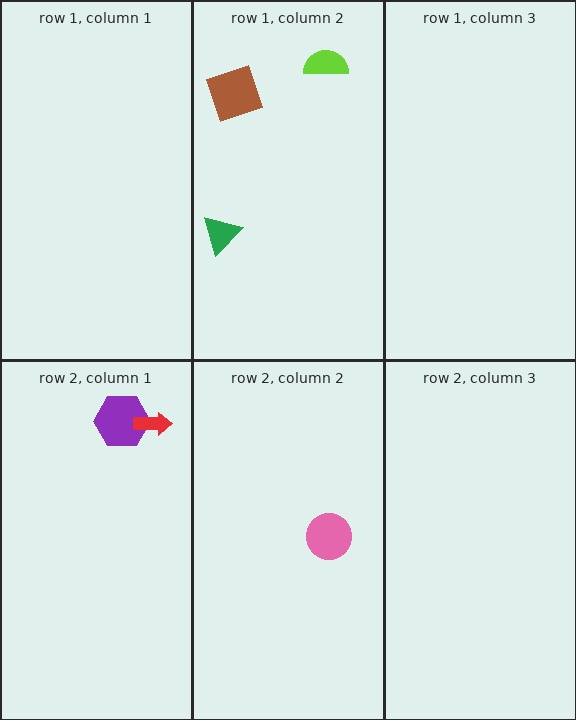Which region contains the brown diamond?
The row 1, column 2 region.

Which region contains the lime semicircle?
The row 1, column 2 region.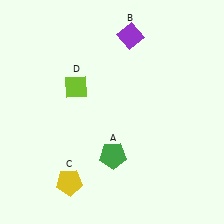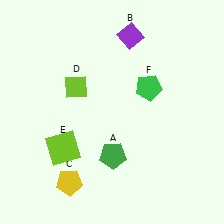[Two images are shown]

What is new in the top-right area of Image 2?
A green pentagon (F) was added in the top-right area of Image 2.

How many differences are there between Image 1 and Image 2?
There are 2 differences between the two images.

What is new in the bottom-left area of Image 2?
A lime square (E) was added in the bottom-left area of Image 2.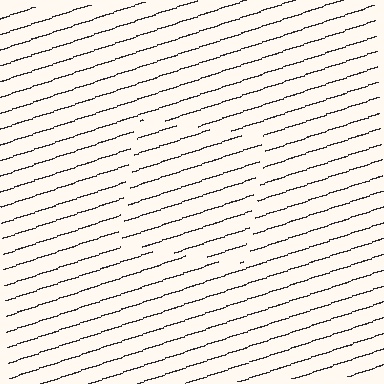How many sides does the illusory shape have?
4 sides — the line-ends trace a square.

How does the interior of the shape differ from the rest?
The interior of the shape contains the same grating, shifted by half a period — the contour is defined by the phase discontinuity where line-ends from the inner and outer gratings abut.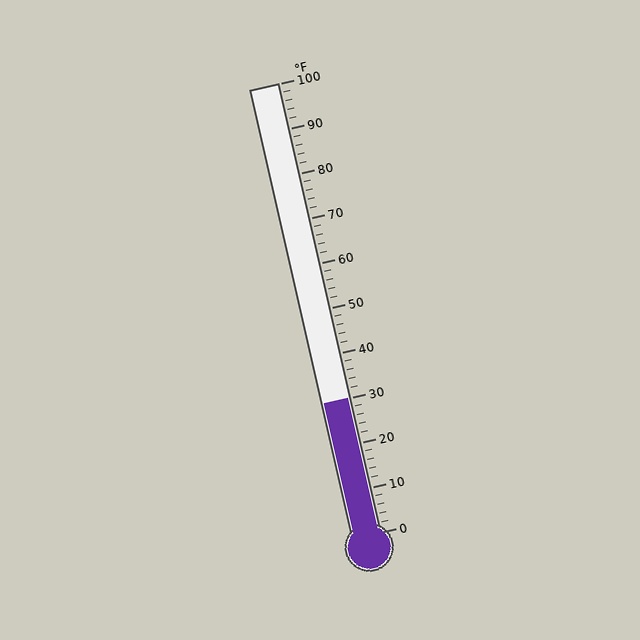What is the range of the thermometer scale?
The thermometer scale ranges from 0°F to 100°F.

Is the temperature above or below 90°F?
The temperature is below 90°F.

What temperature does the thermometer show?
The thermometer shows approximately 30°F.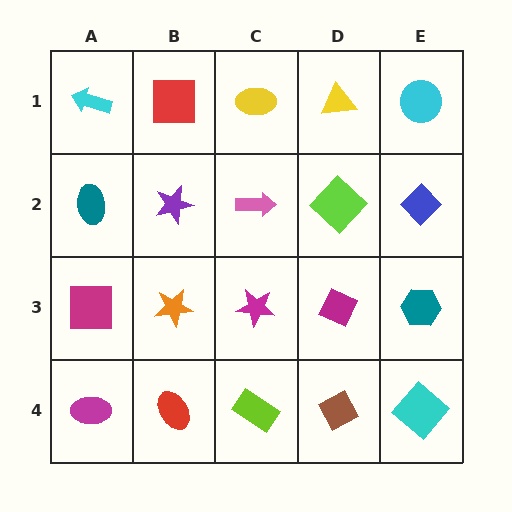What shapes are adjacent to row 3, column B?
A purple star (row 2, column B), a red ellipse (row 4, column B), a magenta square (row 3, column A), a magenta star (row 3, column C).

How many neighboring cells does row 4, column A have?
2.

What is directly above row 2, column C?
A yellow ellipse.